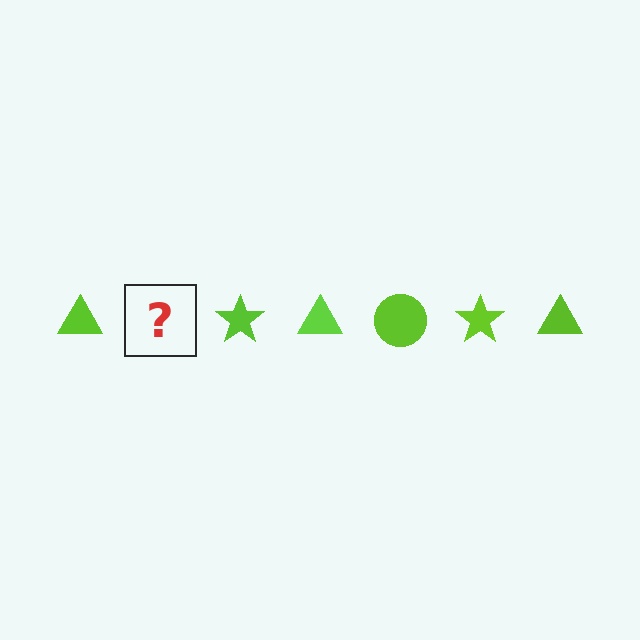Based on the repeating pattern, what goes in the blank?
The blank should be a lime circle.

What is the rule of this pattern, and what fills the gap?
The rule is that the pattern cycles through triangle, circle, star shapes in lime. The gap should be filled with a lime circle.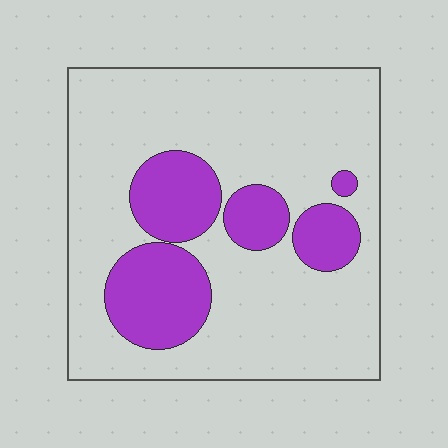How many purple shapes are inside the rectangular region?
5.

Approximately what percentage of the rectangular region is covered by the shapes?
Approximately 25%.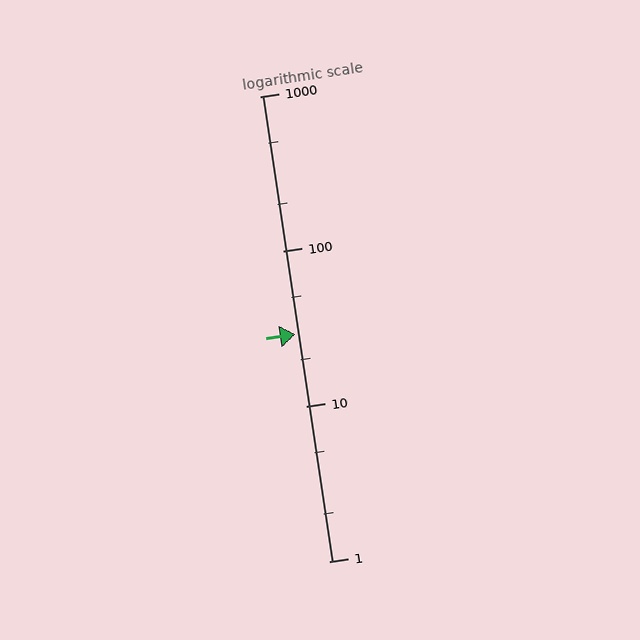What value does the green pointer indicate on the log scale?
The pointer indicates approximately 29.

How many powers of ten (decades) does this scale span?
The scale spans 3 decades, from 1 to 1000.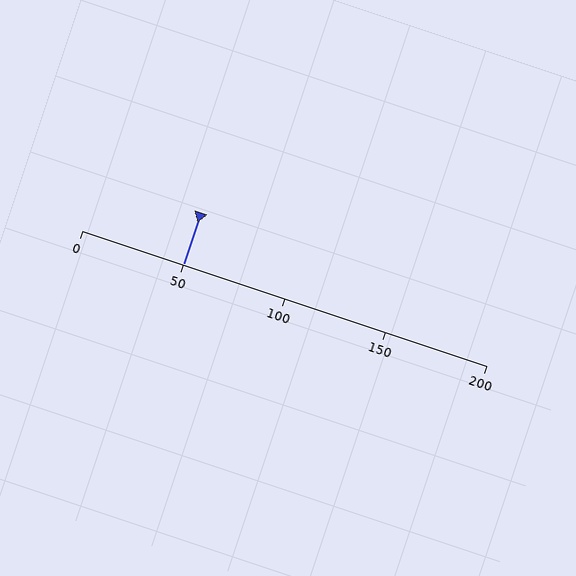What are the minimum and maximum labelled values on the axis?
The axis runs from 0 to 200.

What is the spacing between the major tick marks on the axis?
The major ticks are spaced 50 apart.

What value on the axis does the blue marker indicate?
The marker indicates approximately 50.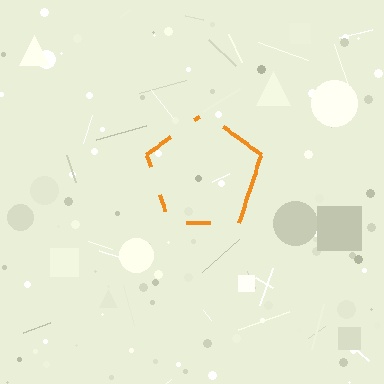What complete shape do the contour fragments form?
The contour fragments form a pentagon.